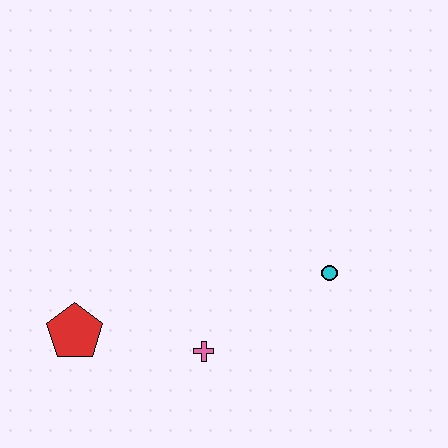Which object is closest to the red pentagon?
The pink cross is closest to the red pentagon.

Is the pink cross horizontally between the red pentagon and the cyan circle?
Yes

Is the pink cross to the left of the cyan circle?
Yes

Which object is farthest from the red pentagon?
The cyan circle is farthest from the red pentagon.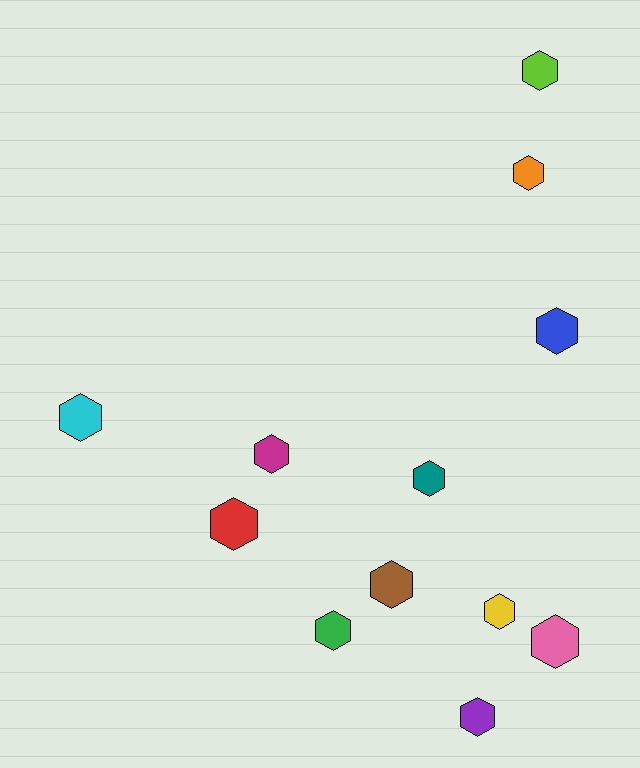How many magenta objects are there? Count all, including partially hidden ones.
There is 1 magenta object.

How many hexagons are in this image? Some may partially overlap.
There are 12 hexagons.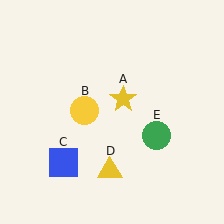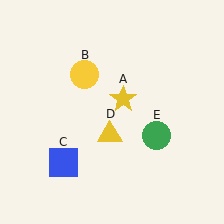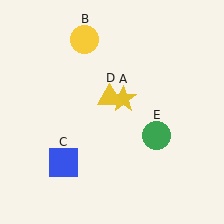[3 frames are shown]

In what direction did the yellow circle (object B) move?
The yellow circle (object B) moved up.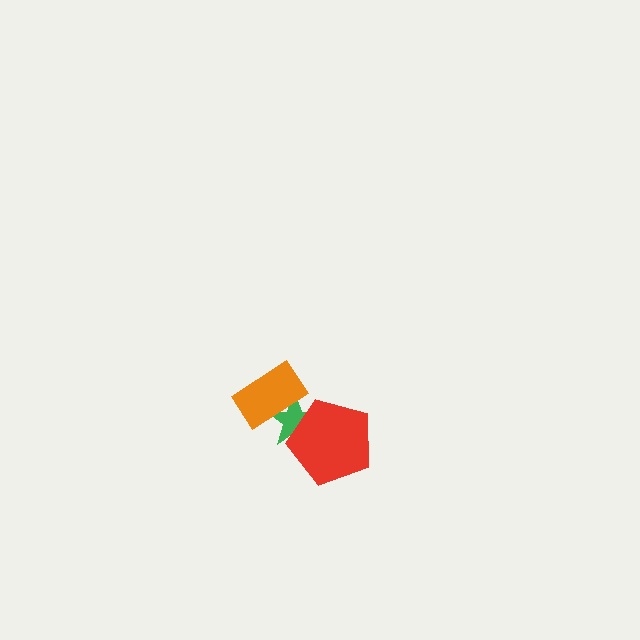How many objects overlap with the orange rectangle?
1 object overlaps with the orange rectangle.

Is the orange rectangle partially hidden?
No, no other shape covers it.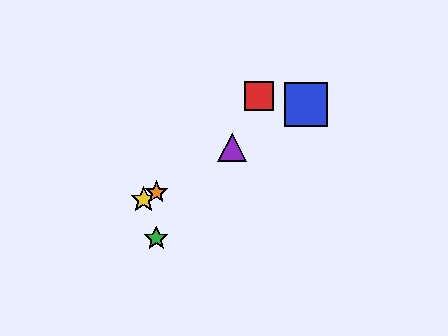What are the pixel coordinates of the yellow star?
The yellow star is at (144, 200).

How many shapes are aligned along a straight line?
4 shapes (the blue square, the yellow star, the purple triangle, the orange star) are aligned along a straight line.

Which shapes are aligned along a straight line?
The blue square, the yellow star, the purple triangle, the orange star are aligned along a straight line.